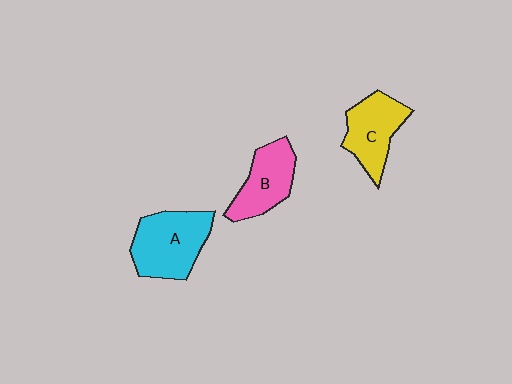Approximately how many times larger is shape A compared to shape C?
Approximately 1.2 times.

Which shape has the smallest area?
Shape B (pink).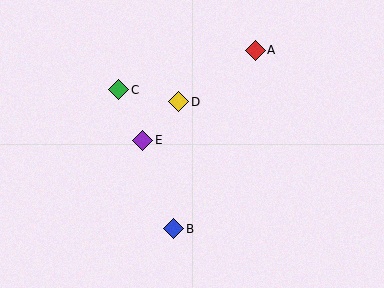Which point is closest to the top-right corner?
Point A is closest to the top-right corner.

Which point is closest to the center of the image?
Point D at (179, 102) is closest to the center.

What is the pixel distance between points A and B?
The distance between A and B is 196 pixels.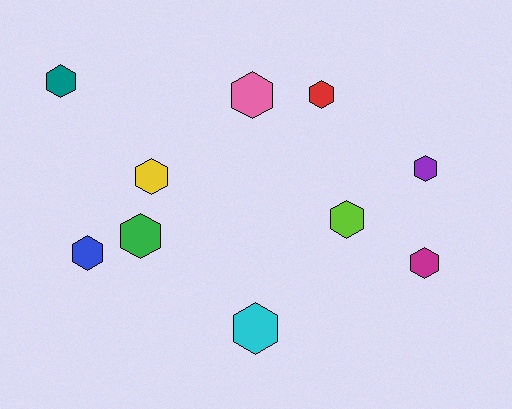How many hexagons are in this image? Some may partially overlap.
There are 10 hexagons.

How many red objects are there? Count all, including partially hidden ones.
There is 1 red object.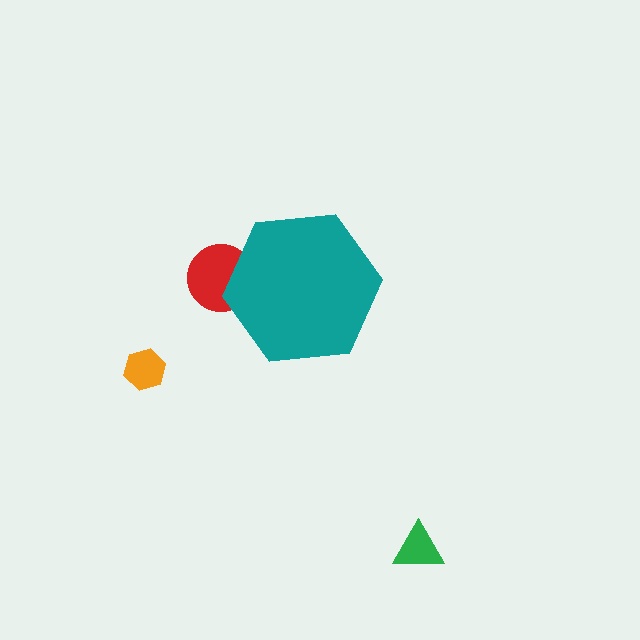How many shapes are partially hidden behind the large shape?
1 shape is partially hidden.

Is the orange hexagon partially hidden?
No, the orange hexagon is fully visible.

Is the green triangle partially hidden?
No, the green triangle is fully visible.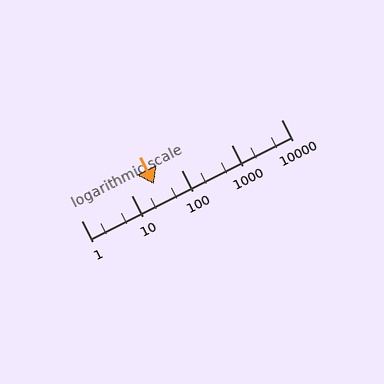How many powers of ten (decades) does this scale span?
The scale spans 4 decades, from 1 to 10000.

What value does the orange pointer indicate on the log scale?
The pointer indicates approximately 28.